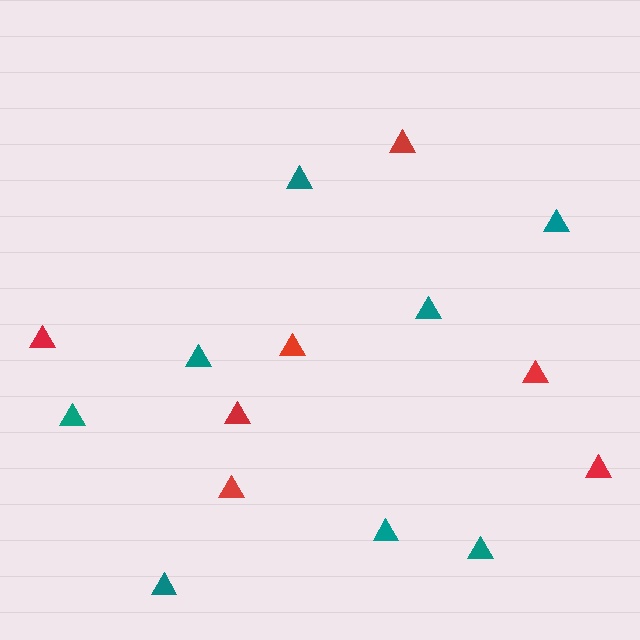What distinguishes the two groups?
There are 2 groups: one group of red triangles (7) and one group of teal triangles (8).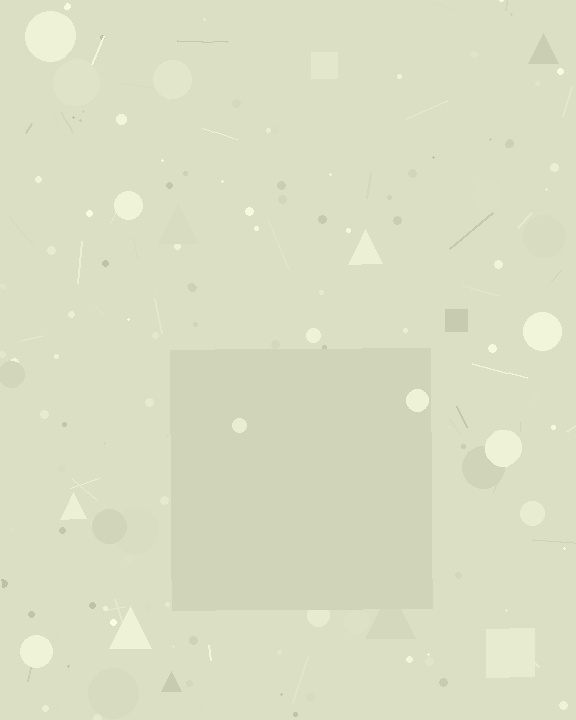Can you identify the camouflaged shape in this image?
The camouflaged shape is a square.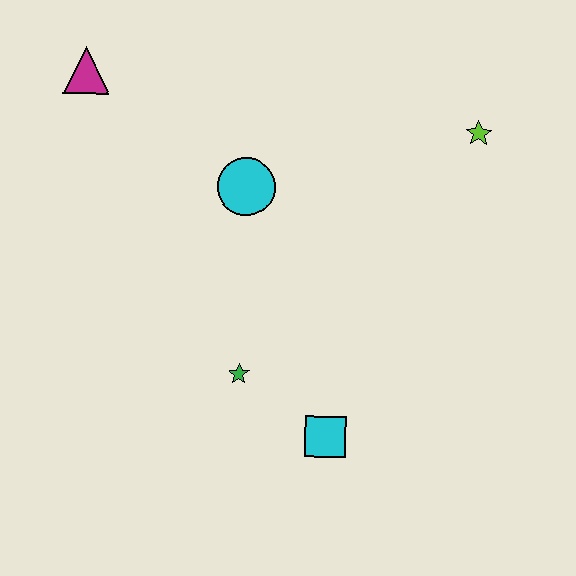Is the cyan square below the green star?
Yes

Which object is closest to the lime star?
The cyan circle is closest to the lime star.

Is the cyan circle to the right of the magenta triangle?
Yes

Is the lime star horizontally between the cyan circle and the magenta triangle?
No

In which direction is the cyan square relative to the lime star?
The cyan square is below the lime star.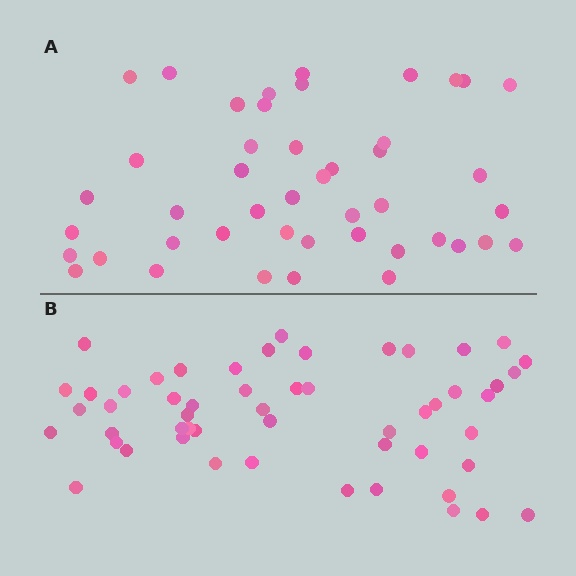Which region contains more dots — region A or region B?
Region B (the bottom region) has more dots.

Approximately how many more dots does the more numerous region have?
Region B has roughly 8 or so more dots than region A.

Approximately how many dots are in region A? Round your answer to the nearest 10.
About 40 dots. (The exact count is 45, which rounds to 40.)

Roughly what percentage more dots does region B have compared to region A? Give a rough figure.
About 20% more.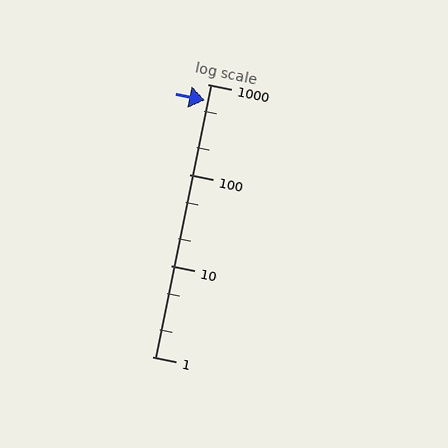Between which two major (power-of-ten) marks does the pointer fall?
The pointer is between 100 and 1000.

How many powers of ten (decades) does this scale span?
The scale spans 3 decades, from 1 to 1000.